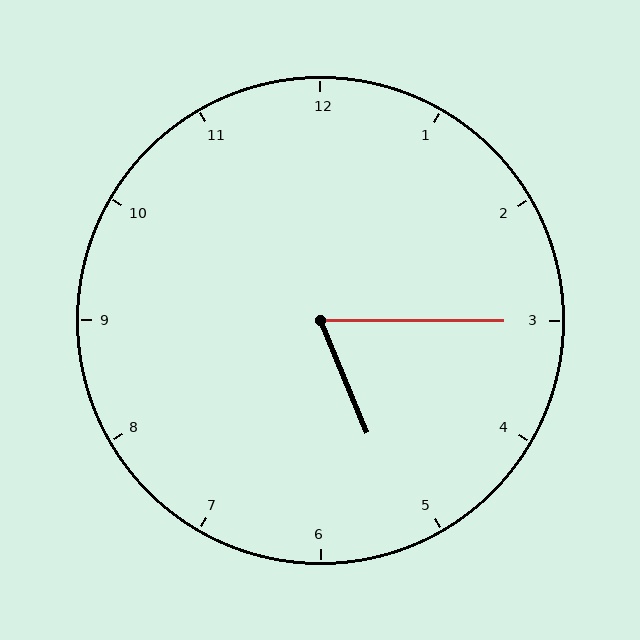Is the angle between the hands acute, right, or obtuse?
It is acute.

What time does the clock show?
5:15.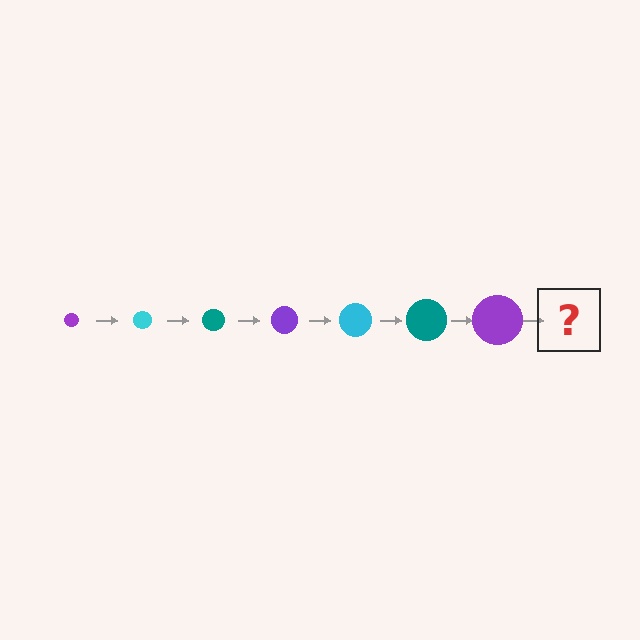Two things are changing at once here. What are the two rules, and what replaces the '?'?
The two rules are that the circle grows larger each step and the color cycles through purple, cyan, and teal. The '?' should be a cyan circle, larger than the previous one.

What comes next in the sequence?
The next element should be a cyan circle, larger than the previous one.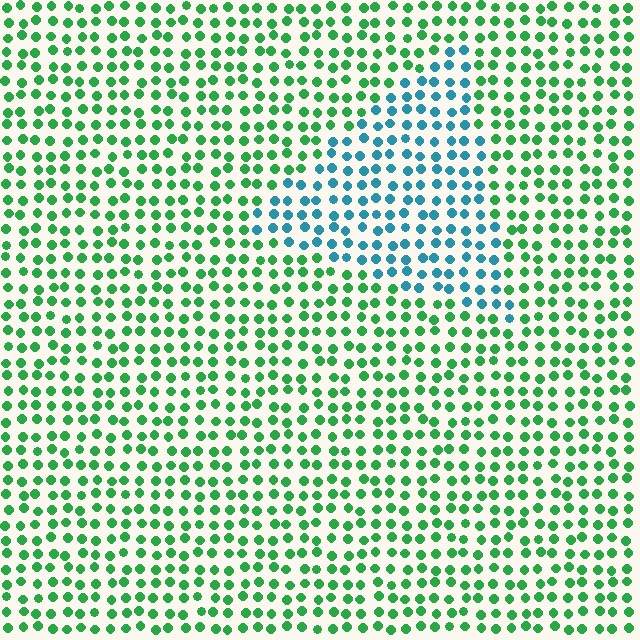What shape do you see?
I see a triangle.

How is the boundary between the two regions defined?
The boundary is defined purely by a slight shift in hue (about 56 degrees). Spacing, size, and orientation are identical on both sides.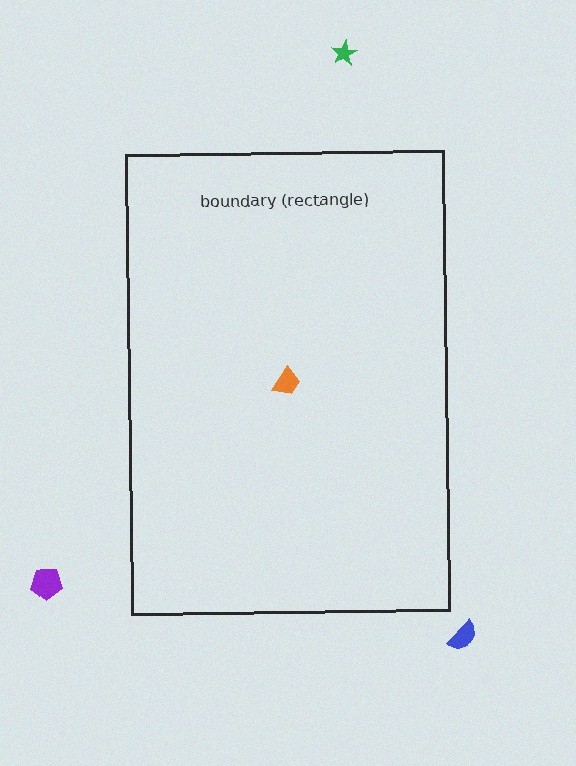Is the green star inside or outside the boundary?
Outside.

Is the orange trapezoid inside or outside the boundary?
Inside.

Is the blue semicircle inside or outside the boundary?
Outside.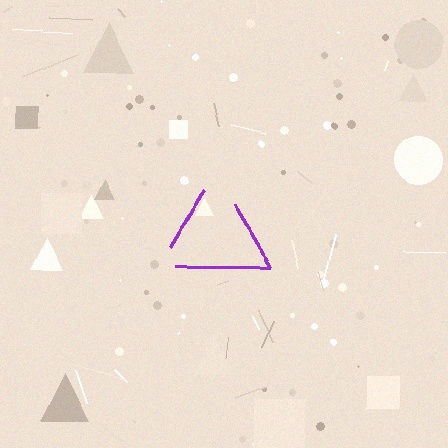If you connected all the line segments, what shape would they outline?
They would outline a triangle.